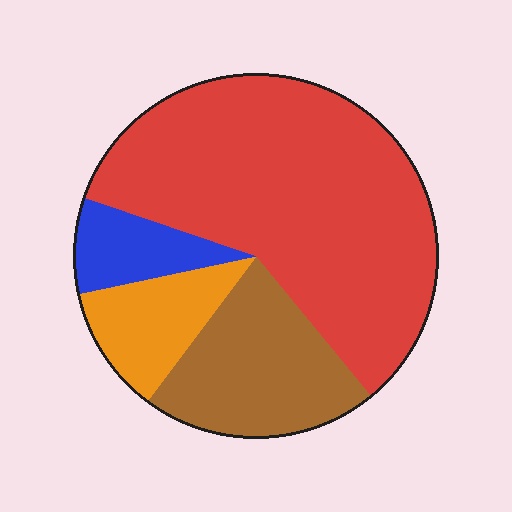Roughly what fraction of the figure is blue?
Blue covers about 10% of the figure.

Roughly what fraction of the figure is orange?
Orange takes up about one eighth (1/8) of the figure.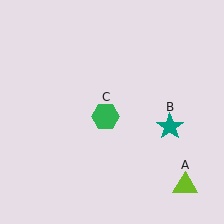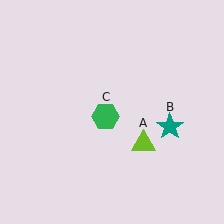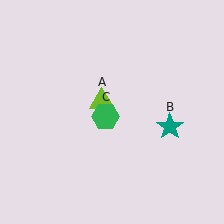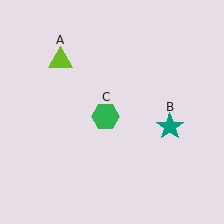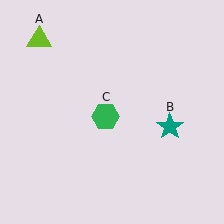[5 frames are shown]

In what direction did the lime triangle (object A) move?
The lime triangle (object A) moved up and to the left.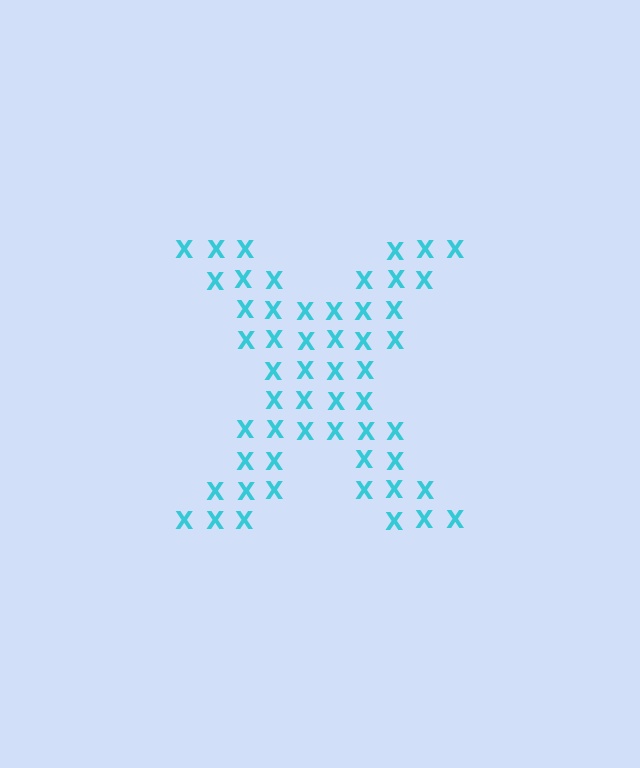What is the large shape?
The large shape is the letter X.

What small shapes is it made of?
It is made of small letter X's.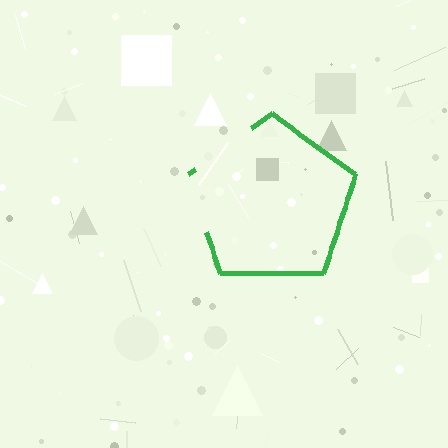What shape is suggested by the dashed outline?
The dashed outline suggests a pentagon.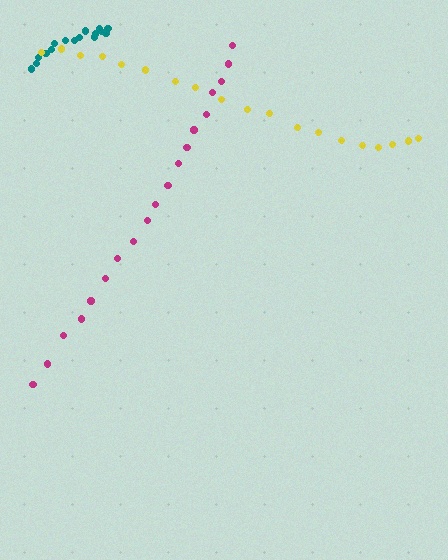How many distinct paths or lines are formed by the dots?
There are 3 distinct paths.